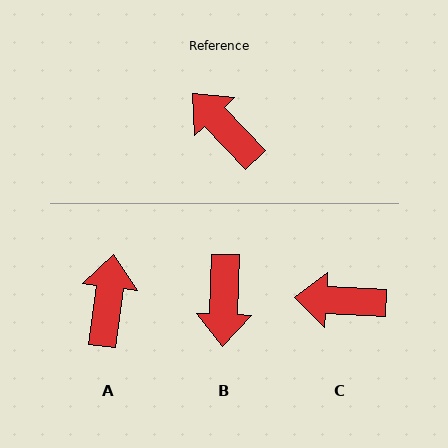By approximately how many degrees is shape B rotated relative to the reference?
Approximately 134 degrees counter-clockwise.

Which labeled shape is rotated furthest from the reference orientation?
B, about 134 degrees away.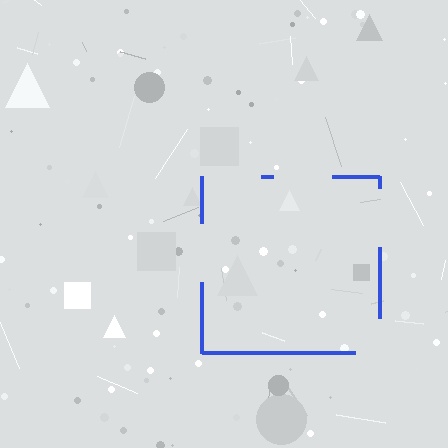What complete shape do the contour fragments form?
The contour fragments form a square.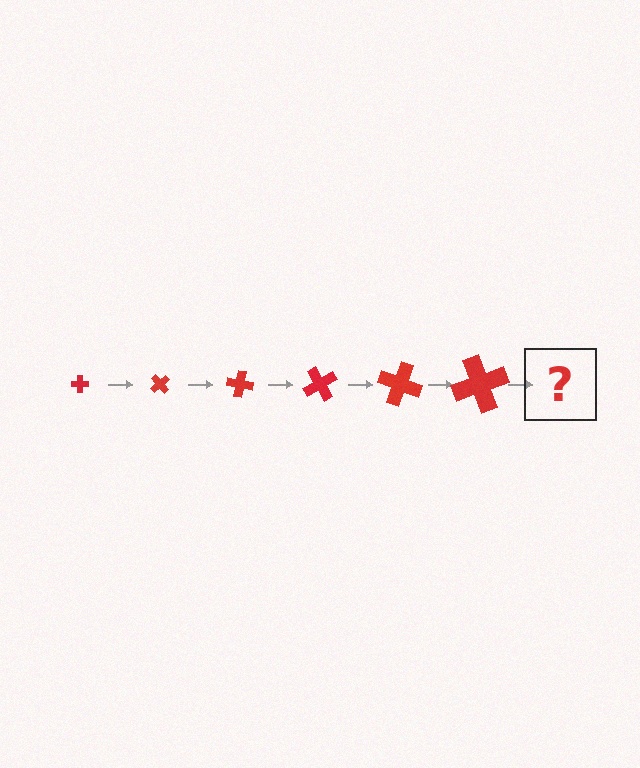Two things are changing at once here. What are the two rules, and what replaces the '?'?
The two rules are that the cross grows larger each step and it rotates 50 degrees each step. The '?' should be a cross, larger than the previous one and rotated 300 degrees from the start.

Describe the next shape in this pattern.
It should be a cross, larger than the previous one and rotated 300 degrees from the start.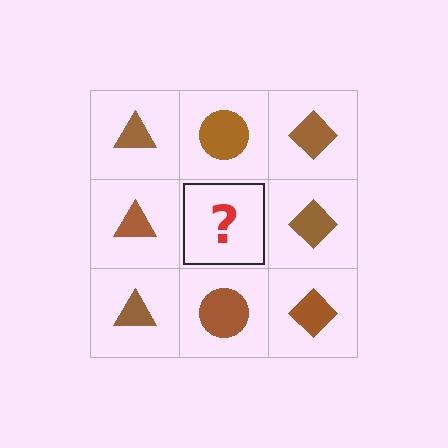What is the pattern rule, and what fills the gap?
The rule is that each column has a consistent shape. The gap should be filled with a brown circle.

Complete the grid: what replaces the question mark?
The question mark should be replaced with a brown circle.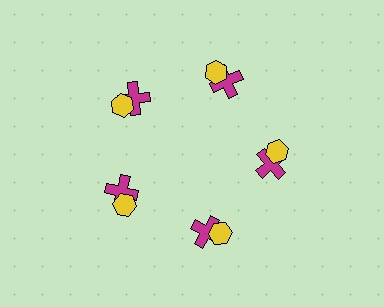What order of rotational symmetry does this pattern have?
This pattern has 5-fold rotational symmetry.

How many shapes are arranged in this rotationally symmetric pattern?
There are 10 shapes, arranged in 5 groups of 2.